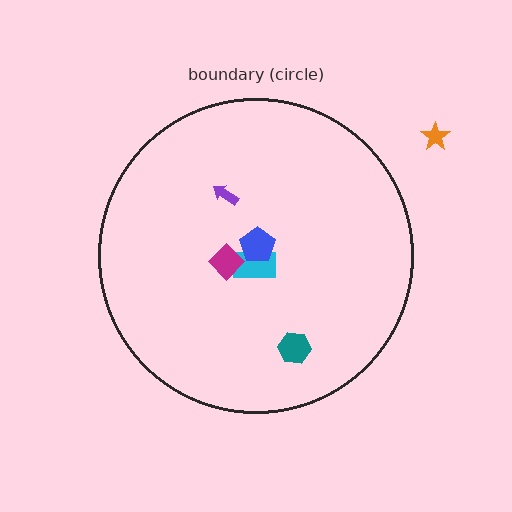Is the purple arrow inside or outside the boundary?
Inside.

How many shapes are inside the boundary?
5 inside, 1 outside.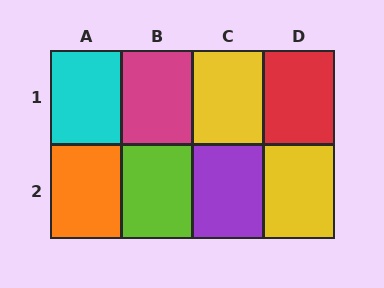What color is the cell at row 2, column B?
Lime.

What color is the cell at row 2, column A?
Orange.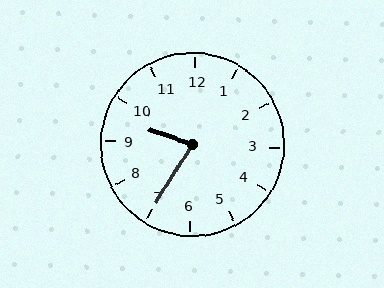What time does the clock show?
9:35.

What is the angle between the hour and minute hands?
Approximately 78 degrees.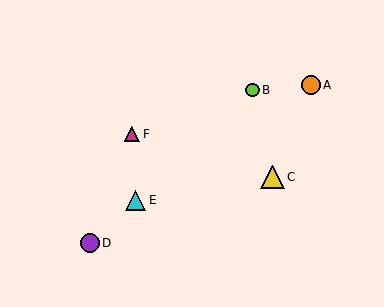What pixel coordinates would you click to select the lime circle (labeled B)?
Click at (252, 90) to select the lime circle B.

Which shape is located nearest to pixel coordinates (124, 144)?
The magenta triangle (labeled F) at (132, 134) is nearest to that location.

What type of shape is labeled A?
Shape A is an orange circle.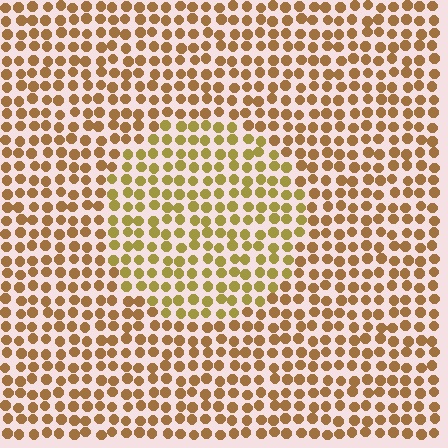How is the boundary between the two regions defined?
The boundary is defined purely by a slight shift in hue (about 24 degrees). Spacing, size, and orientation are identical on both sides.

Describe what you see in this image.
The image is filled with small brown elements in a uniform arrangement. A circle-shaped region is visible where the elements are tinted to a slightly different hue, forming a subtle color boundary.